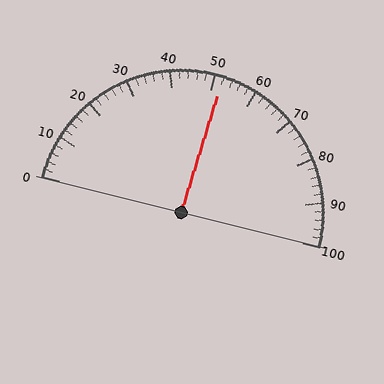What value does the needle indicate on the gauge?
The needle indicates approximately 52.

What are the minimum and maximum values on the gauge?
The gauge ranges from 0 to 100.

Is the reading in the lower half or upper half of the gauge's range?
The reading is in the upper half of the range (0 to 100).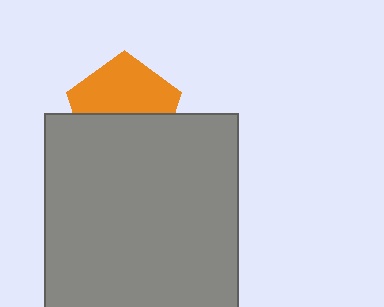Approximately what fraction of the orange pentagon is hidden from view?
Roughly 47% of the orange pentagon is hidden behind the gray rectangle.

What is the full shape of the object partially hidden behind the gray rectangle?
The partially hidden object is an orange pentagon.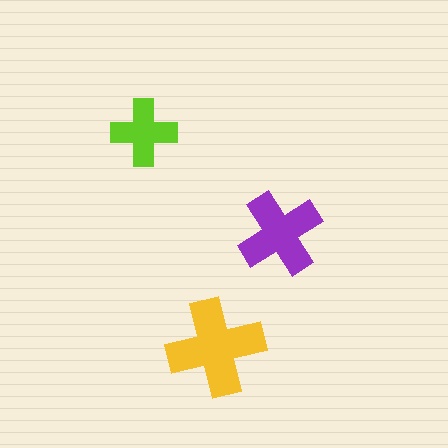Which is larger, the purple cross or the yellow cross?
The yellow one.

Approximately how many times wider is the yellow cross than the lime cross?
About 1.5 times wider.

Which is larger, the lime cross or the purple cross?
The purple one.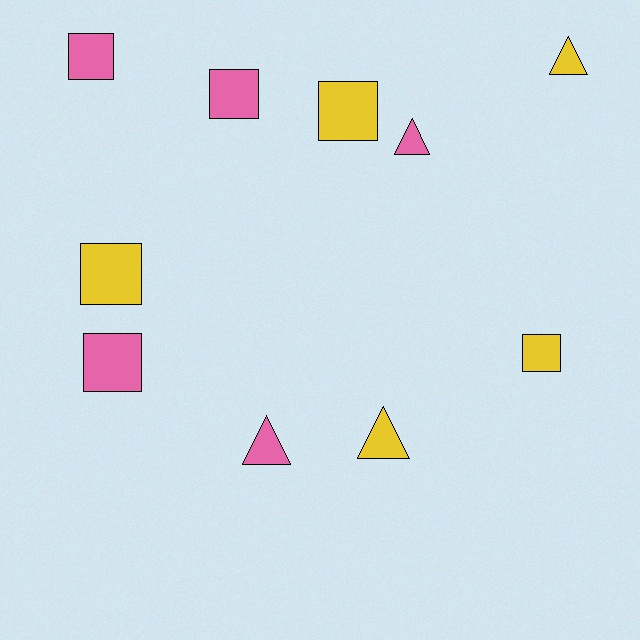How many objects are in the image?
There are 10 objects.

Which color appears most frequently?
Pink, with 5 objects.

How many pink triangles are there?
There are 2 pink triangles.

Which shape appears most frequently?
Square, with 6 objects.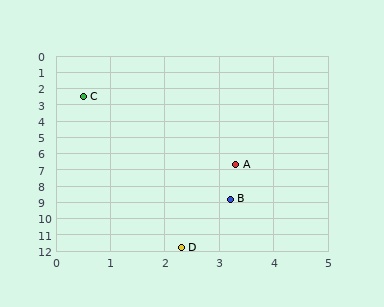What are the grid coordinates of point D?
Point D is at approximately (2.3, 11.8).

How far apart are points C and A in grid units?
Points C and A are about 5.0 grid units apart.